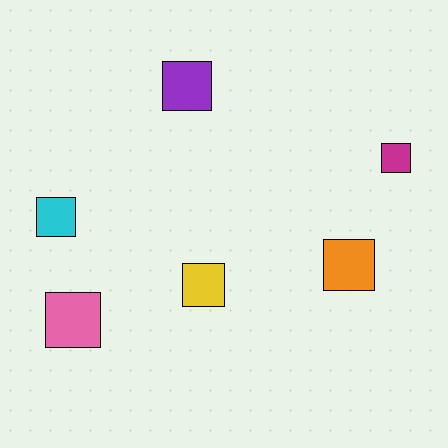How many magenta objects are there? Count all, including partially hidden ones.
There is 1 magenta object.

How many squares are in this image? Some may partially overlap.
There are 6 squares.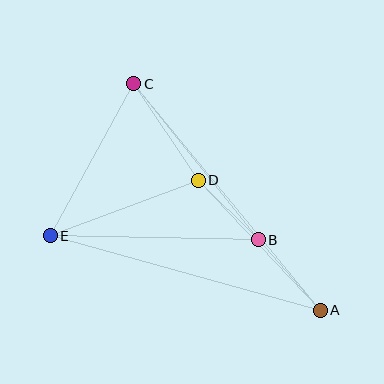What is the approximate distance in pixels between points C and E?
The distance between C and E is approximately 173 pixels.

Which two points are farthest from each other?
Points A and C are farthest from each other.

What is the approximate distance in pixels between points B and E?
The distance between B and E is approximately 208 pixels.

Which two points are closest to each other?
Points B and D are closest to each other.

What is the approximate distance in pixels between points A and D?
The distance between A and D is approximately 178 pixels.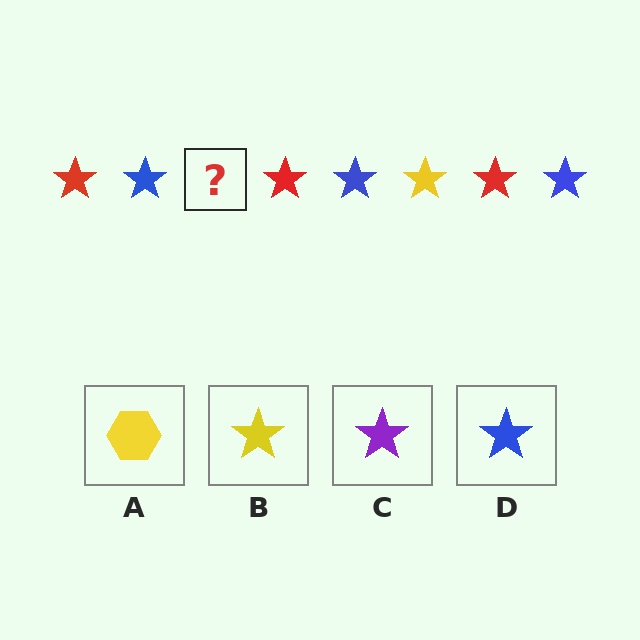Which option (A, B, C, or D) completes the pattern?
B.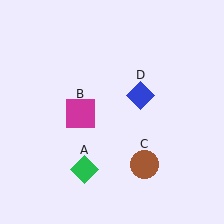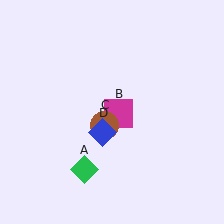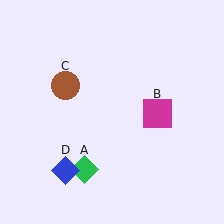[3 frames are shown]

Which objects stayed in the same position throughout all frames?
Green diamond (object A) remained stationary.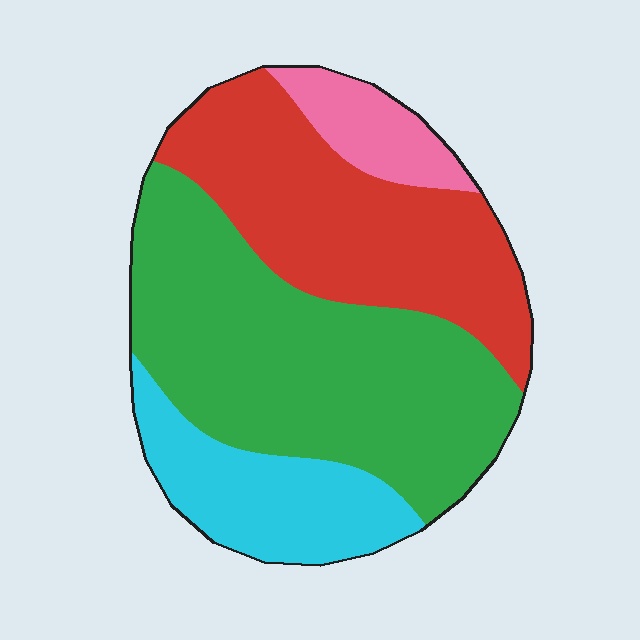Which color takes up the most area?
Green, at roughly 45%.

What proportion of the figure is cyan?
Cyan covers 17% of the figure.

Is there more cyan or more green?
Green.